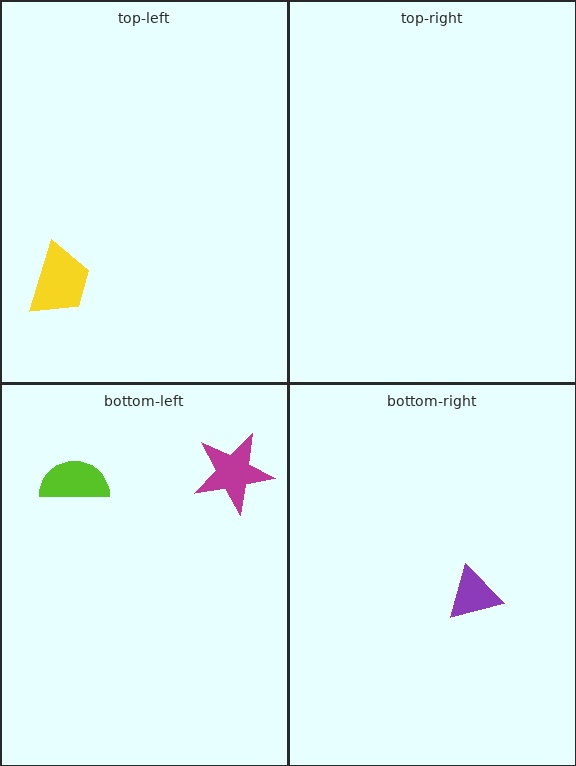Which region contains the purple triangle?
The bottom-right region.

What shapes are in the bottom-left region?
The magenta star, the lime semicircle.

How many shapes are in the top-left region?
1.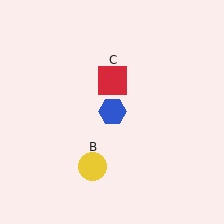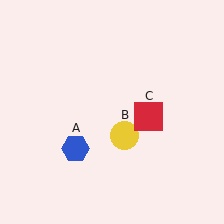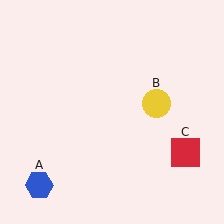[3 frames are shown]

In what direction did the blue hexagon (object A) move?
The blue hexagon (object A) moved down and to the left.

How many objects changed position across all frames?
3 objects changed position: blue hexagon (object A), yellow circle (object B), red square (object C).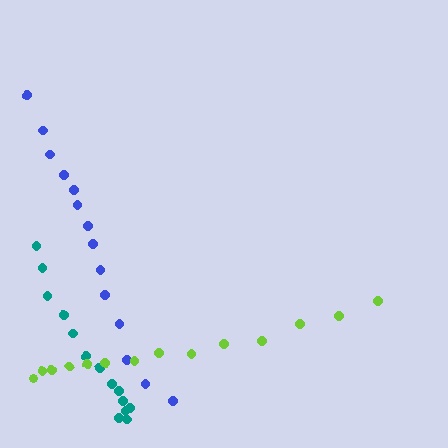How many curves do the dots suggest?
There are 3 distinct paths.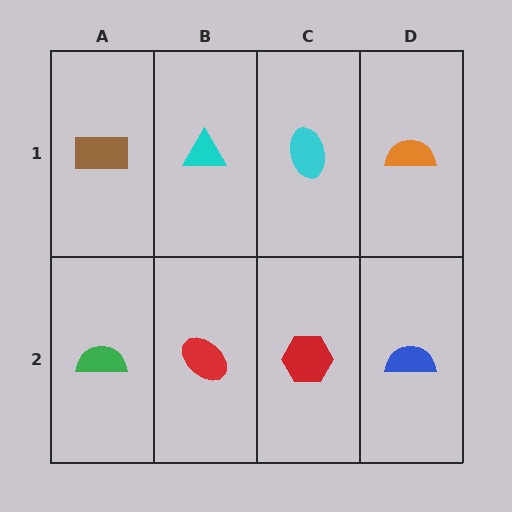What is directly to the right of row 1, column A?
A cyan triangle.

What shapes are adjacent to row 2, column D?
An orange semicircle (row 1, column D), a red hexagon (row 2, column C).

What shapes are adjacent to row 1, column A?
A green semicircle (row 2, column A), a cyan triangle (row 1, column B).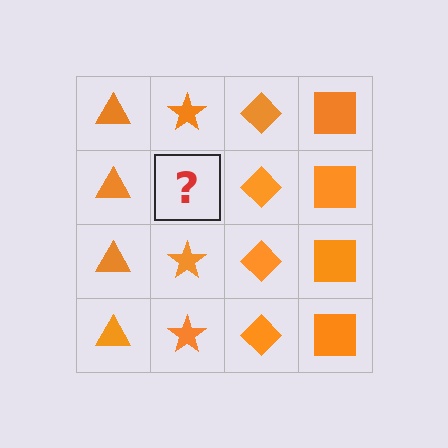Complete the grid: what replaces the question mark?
The question mark should be replaced with an orange star.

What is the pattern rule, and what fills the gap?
The rule is that each column has a consistent shape. The gap should be filled with an orange star.